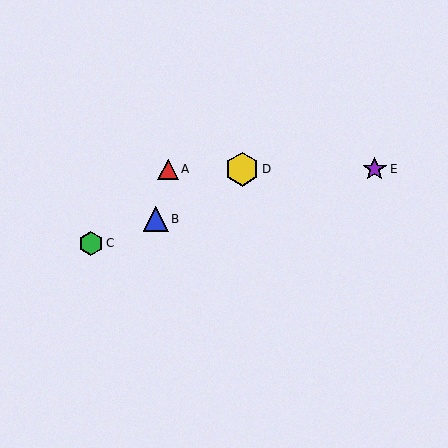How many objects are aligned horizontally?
3 objects (A, D, E) are aligned horizontally.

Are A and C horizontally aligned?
No, A is at y≈169 and C is at y≈243.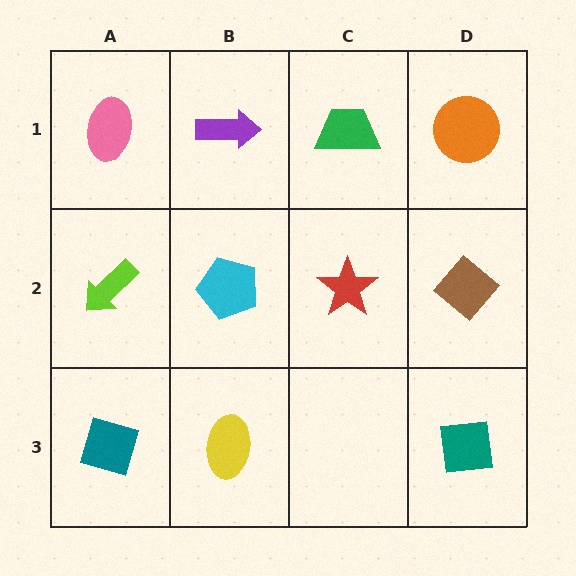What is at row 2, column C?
A red star.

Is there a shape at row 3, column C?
No, that cell is empty.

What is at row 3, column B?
A yellow ellipse.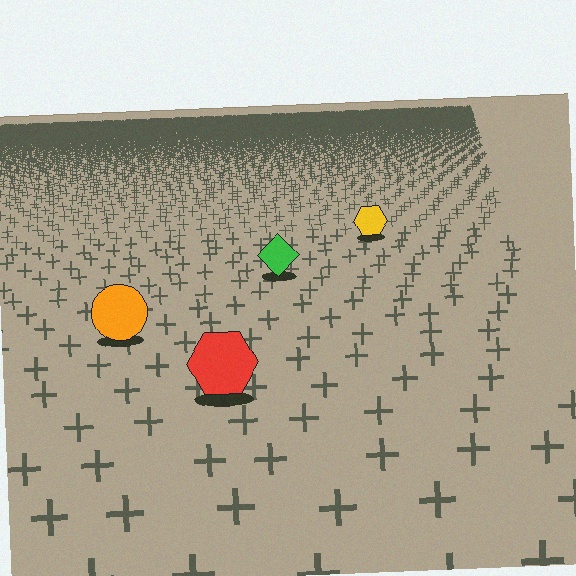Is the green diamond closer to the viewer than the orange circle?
No. The orange circle is closer — you can tell from the texture gradient: the ground texture is coarser near it.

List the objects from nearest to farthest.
From nearest to farthest: the red hexagon, the orange circle, the green diamond, the yellow hexagon.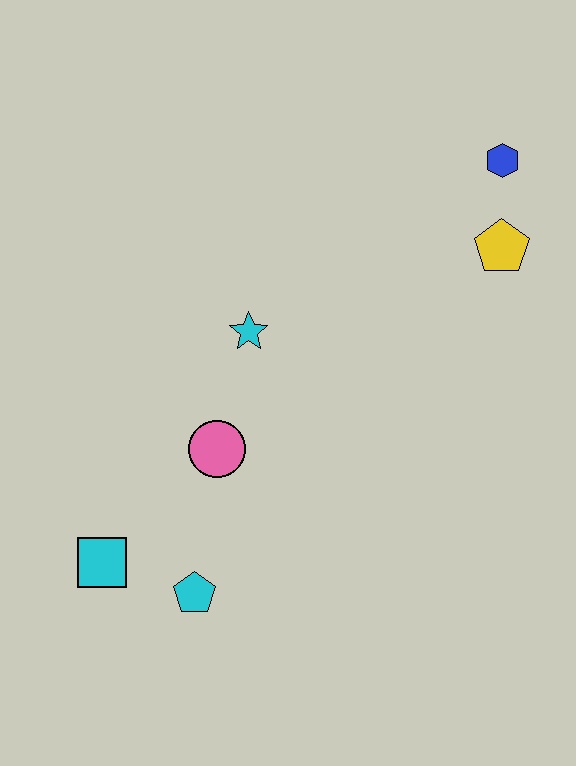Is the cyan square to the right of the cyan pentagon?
No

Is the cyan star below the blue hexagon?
Yes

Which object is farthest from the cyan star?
The blue hexagon is farthest from the cyan star.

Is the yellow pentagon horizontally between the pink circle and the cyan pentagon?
No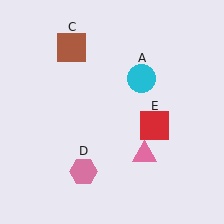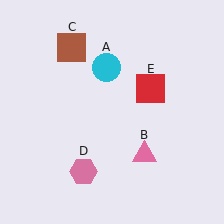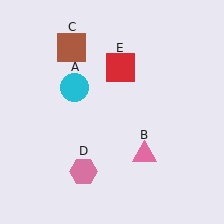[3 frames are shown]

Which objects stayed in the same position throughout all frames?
Pink triangle (object B) and brown square (object C) and pink hexagon (object D) remained stationary.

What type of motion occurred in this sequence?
The cyan circle (object A), red square (object E) rotated counterclockwise around the center of the scene.